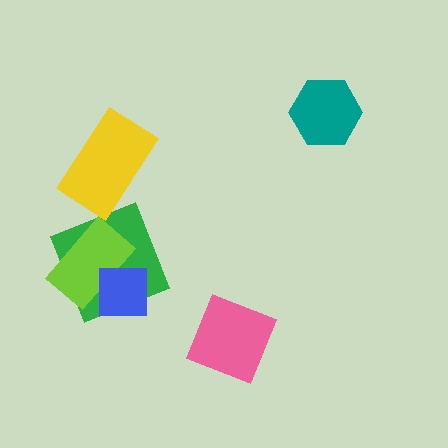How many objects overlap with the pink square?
0 objects overlap with the pink square.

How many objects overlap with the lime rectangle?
2 objects overlap with the lime rectangle.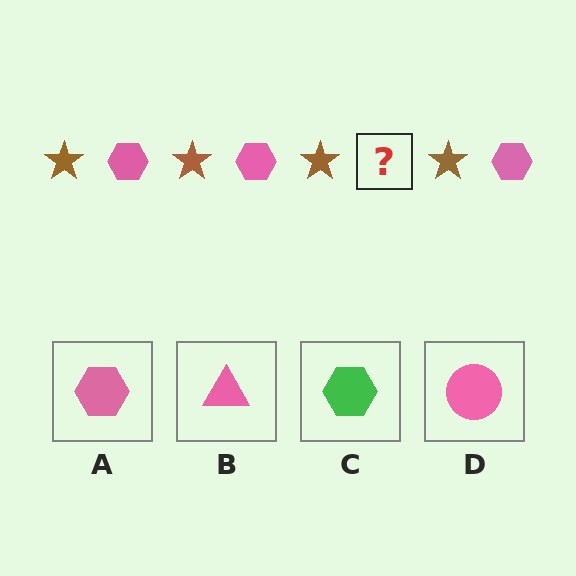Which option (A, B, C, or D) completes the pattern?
A.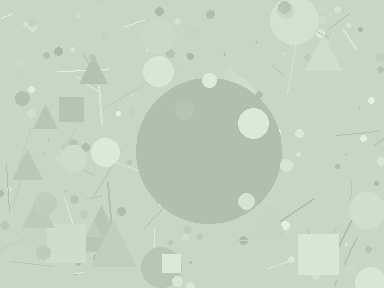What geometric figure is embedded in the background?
A circle is embedded in the background.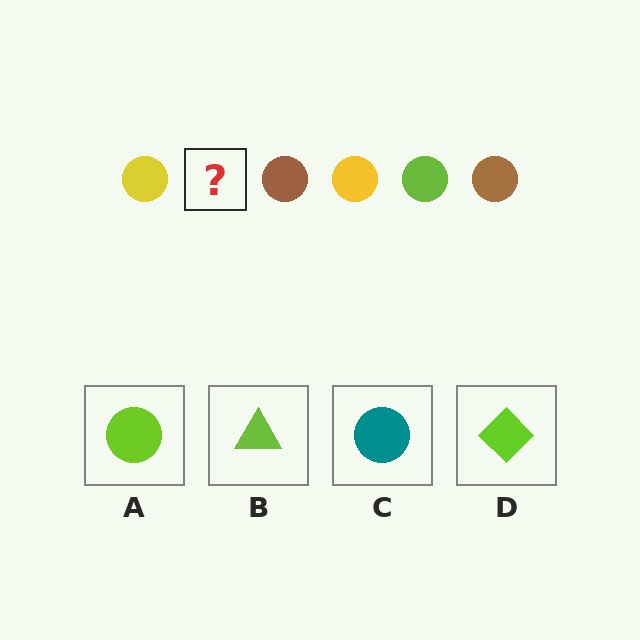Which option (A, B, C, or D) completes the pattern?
A.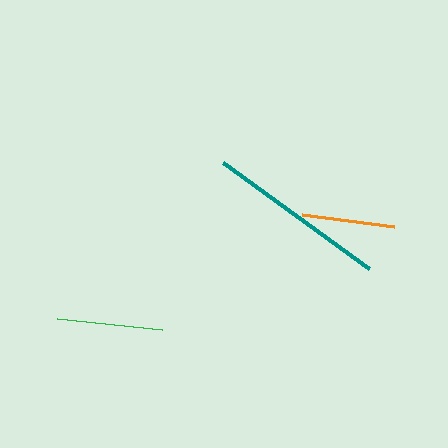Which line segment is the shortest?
The orange line is the shortest at approximately 94 pixels.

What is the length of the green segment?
The green segment is approximately 106 pixels long.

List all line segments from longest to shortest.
From longest to shortest: teal, green, orange.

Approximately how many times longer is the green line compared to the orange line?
The green line is approximately 1.1 times the length of the orange line.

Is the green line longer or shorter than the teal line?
The teal line is longer than the green line.